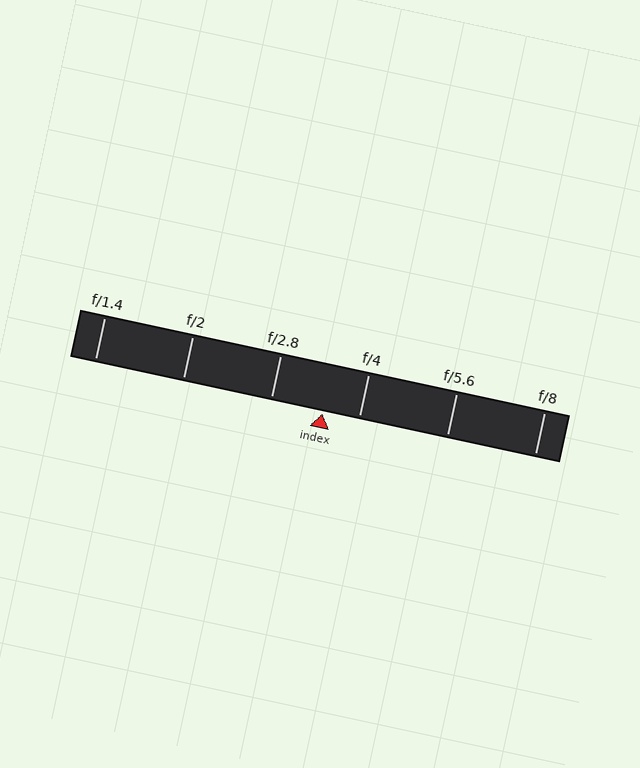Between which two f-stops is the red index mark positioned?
The index mark is between f/2.8 and f/4.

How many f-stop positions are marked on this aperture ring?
There are 6 f-stop positions marked.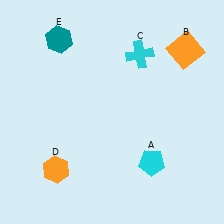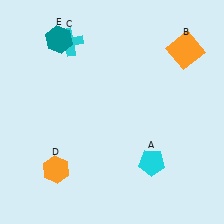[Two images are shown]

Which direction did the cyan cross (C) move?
The cyan cross (C) moved left.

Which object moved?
The cyan cross (C) moved left.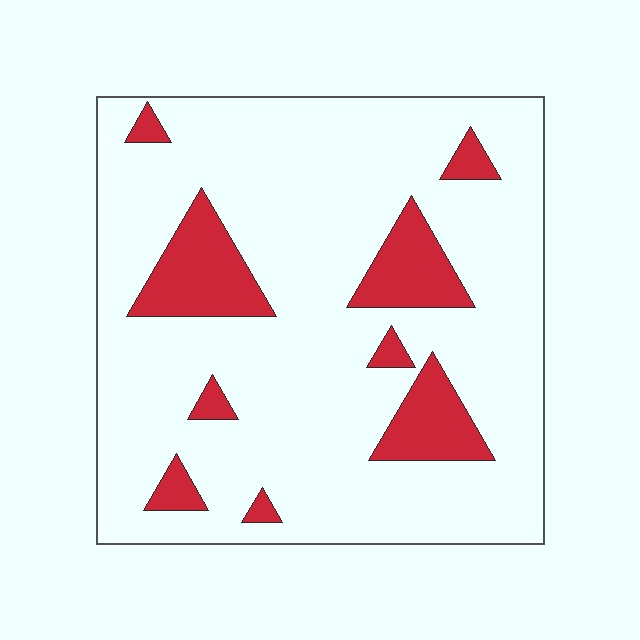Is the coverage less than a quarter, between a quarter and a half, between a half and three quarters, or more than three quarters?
Less than a quarter.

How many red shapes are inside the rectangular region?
9.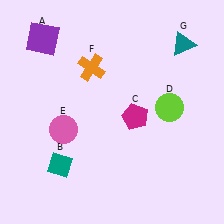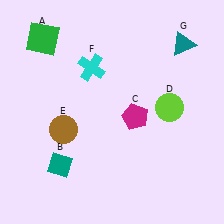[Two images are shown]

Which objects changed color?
A changed from purple to green. E changed from pink to brown. F changed from orange to cyan.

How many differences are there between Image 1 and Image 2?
There are 3 differences between the two images.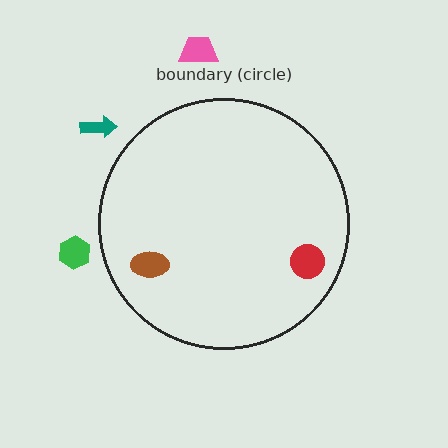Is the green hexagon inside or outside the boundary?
Outside.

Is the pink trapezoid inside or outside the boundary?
Outside.